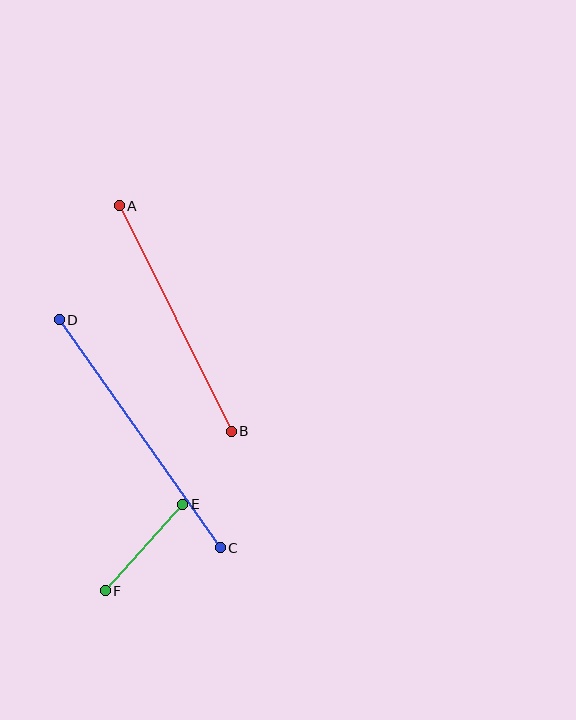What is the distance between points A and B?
The distance is approximately 252 pixels.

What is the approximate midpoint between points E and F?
The midpoint is at approximately (144, 548) pixels.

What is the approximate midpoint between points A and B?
The midpoint is at approximately (175, 318) pixels.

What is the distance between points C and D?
The distance is approximately 279 pixels.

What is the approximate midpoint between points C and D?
The midpoint is at approximately (140, 434) pixels.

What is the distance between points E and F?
The distance is approximately 116 pixels.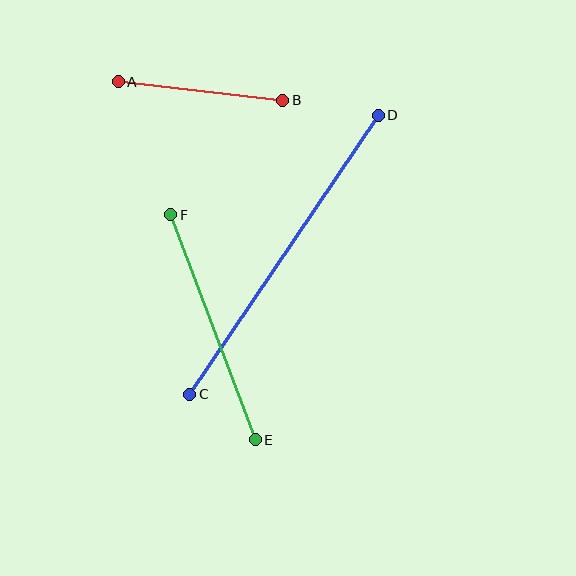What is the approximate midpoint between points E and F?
The midpoint is at approximately (213, 327) pixels.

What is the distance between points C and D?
The distance is approximately 337 pixels.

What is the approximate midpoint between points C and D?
The midpoint is at approximately (284, 255) pixels.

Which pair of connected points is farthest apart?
Points C and D are farthest apart.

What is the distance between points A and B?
The distance is approximately 166 pixels.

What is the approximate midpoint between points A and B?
The midpoint is at approximately (200, 91) pixels.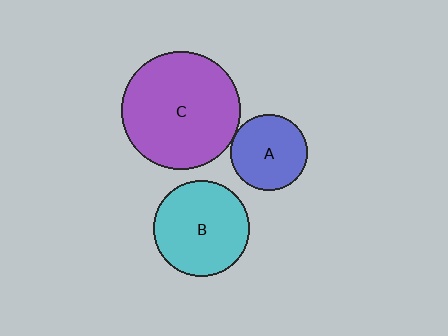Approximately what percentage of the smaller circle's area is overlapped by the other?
Approximately 5%.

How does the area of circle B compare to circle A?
Approximately 1.6 times.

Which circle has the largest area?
Circle C (purple).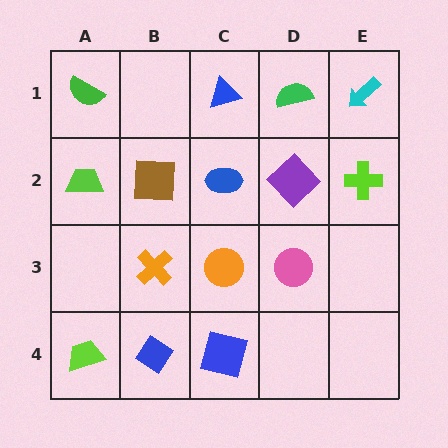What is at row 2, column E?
A lime cross.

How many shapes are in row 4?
3 shapes.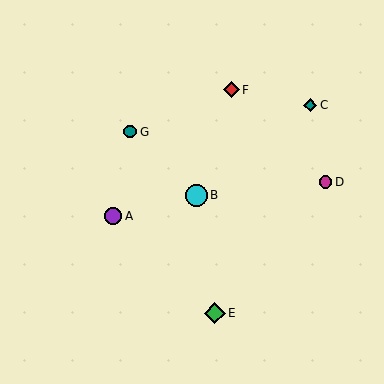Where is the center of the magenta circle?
The center of the magenta circle is at (326, 182).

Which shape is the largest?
The cyan circle (labeled B) is the largest.